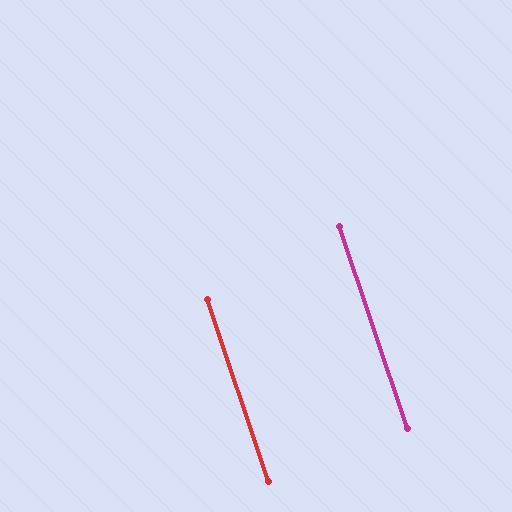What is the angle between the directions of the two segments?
Approximately 0 degrees.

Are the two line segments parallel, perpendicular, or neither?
Parallel — their directions differ by only 0.2°.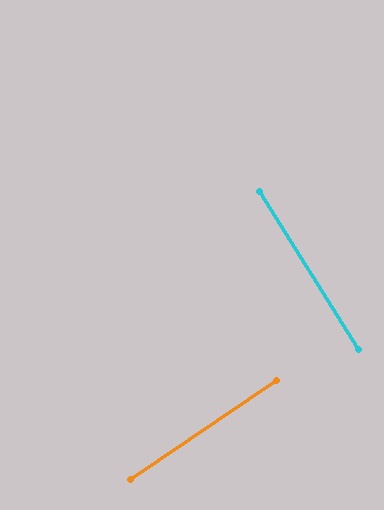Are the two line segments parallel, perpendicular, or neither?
Perpendicular — they meet at approximately 88°.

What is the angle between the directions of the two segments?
Approximately 88 degrees.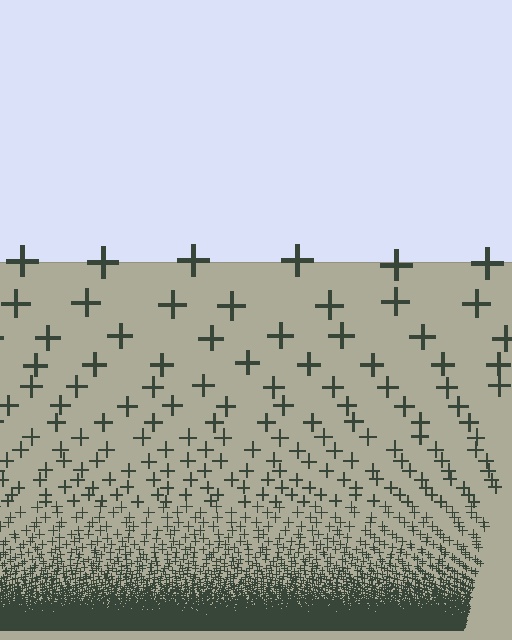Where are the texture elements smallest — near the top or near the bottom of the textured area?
Near the bottom.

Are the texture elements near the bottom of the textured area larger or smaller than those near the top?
Smaller. The gradient is inverted — elements near the bottom are smaller and denser.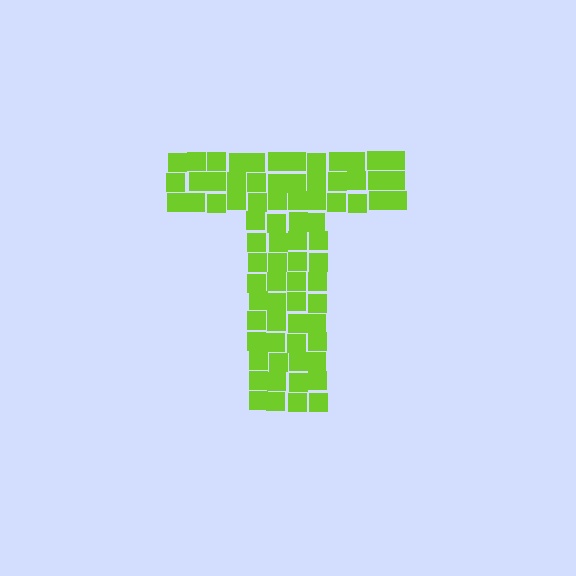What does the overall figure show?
The overall figure shows the letter T.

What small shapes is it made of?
It is made of small squares.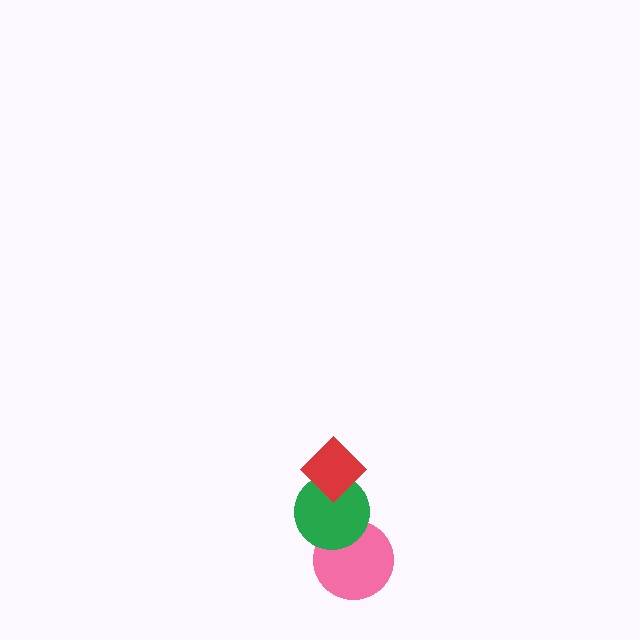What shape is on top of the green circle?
The red diamond is on top of the green circle.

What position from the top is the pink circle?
The pink circle is 3rd from the top.